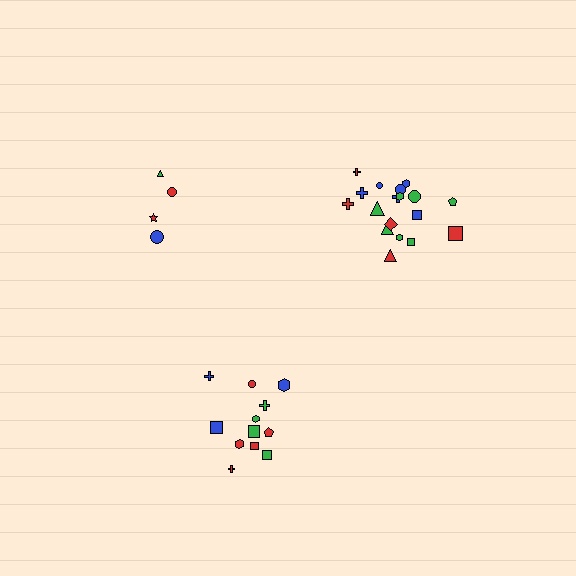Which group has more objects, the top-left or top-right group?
The top-right group.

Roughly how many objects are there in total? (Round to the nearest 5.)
Roughly 35 objects in total.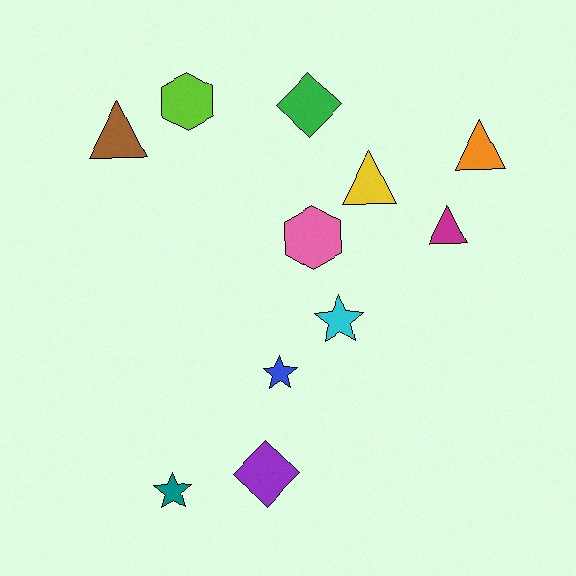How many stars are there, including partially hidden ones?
There are 3 stars.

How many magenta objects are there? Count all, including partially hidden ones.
There is 1 magenta object.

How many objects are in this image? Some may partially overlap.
There are 11 objects.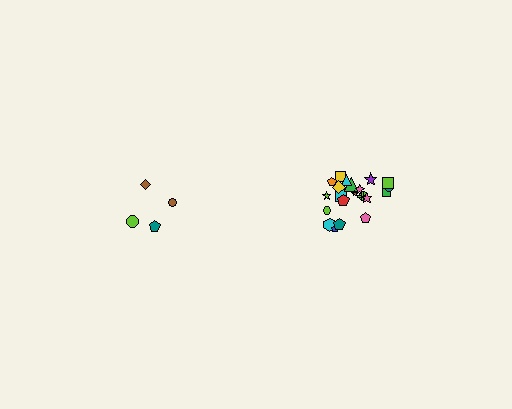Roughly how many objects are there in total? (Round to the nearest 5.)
Roughly 25 objects in total.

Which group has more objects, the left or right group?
The right group.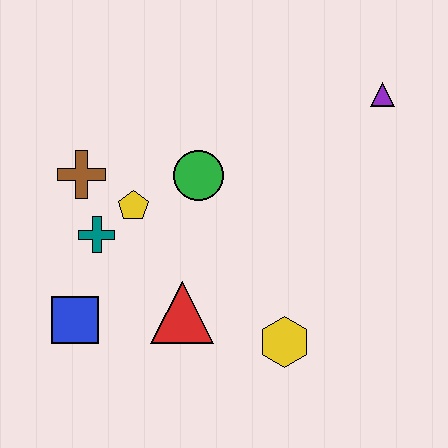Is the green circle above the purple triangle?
No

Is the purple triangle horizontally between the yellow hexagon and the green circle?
No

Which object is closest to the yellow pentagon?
The teal cross is closest to the yellow pentagon.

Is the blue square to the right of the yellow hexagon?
No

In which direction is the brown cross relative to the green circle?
The brown cross is to the left of the green circle.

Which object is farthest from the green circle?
The purple triangle is farthest from the green circle.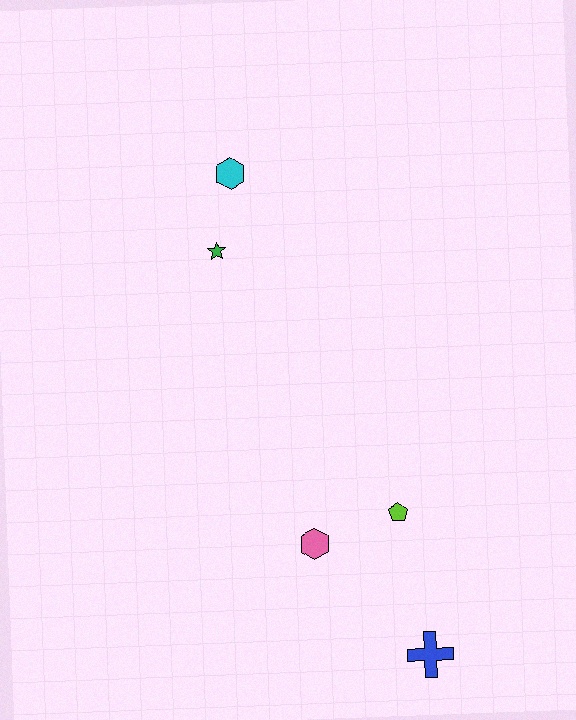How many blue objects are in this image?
There is 1 blue object.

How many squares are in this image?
There are no squares.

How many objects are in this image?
There are 5 objects.